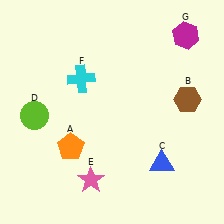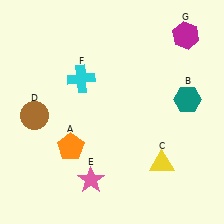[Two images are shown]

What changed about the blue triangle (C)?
In Image 1, C is blue. In Image 2, it changed to yellow.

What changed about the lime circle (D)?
In Image 1, D is lime. In Image 2, it changed to brown.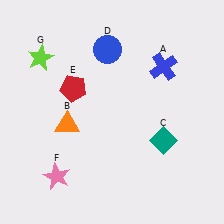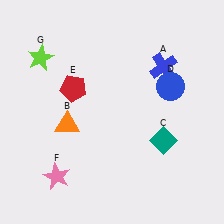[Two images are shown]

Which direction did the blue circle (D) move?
The blue circle (D) moved right.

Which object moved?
The blue circle (D) moved right.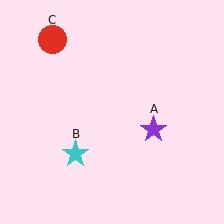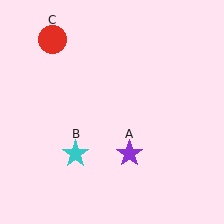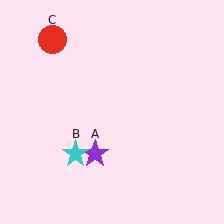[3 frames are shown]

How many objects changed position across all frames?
1 object changed position: purple star (object A).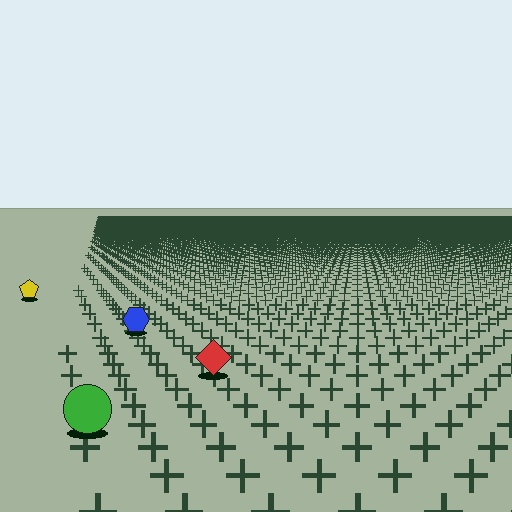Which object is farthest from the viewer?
The yellow pentagon is farthest from the viewer. It appears smaller and the ground texture around it is denser.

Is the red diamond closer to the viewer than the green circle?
No. The green circle is closer — you can tell from the texture gradient: the ground texture is coarser near it.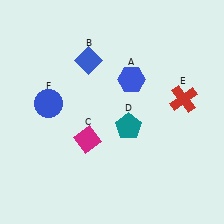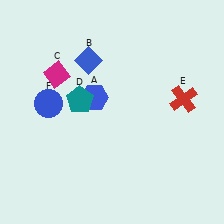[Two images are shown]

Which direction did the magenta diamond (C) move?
The magenta diamond (C) moved up.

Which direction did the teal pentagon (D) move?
The teal pentagon (D) moved left.